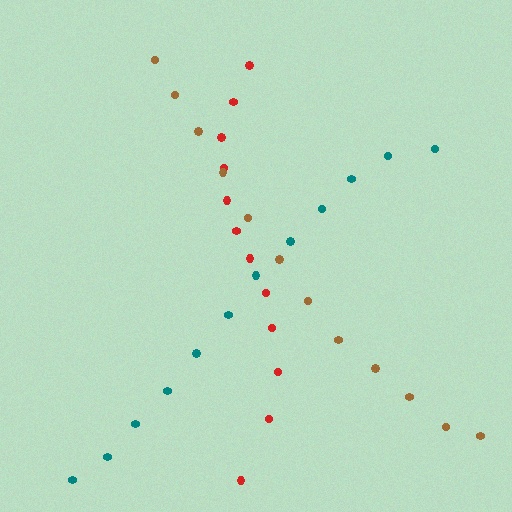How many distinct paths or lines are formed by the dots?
There are 3 distinct paths.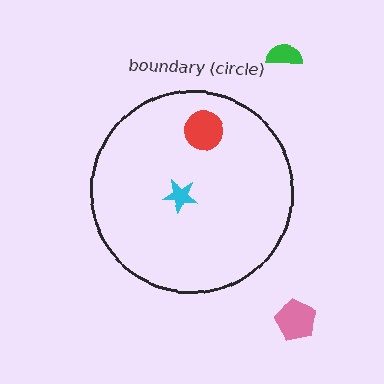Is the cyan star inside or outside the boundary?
Inside.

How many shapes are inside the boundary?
2 inside, 2 outside.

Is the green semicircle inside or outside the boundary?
Outside.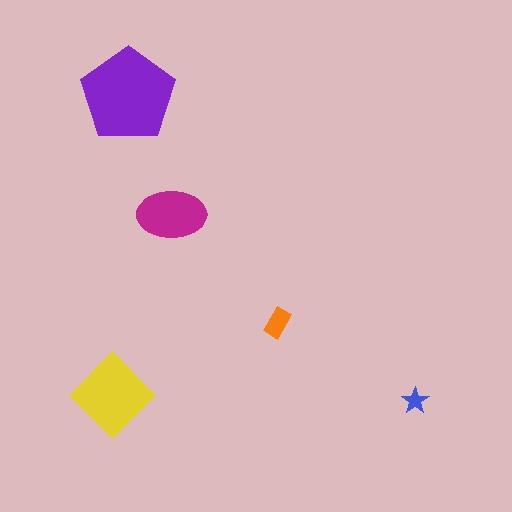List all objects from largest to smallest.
The purple pentagon, the yellow diamond, the magenta ellipse, the orange rectangle, the blue star.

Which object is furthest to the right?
The blue star is rightmost.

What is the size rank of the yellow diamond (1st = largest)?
2nd.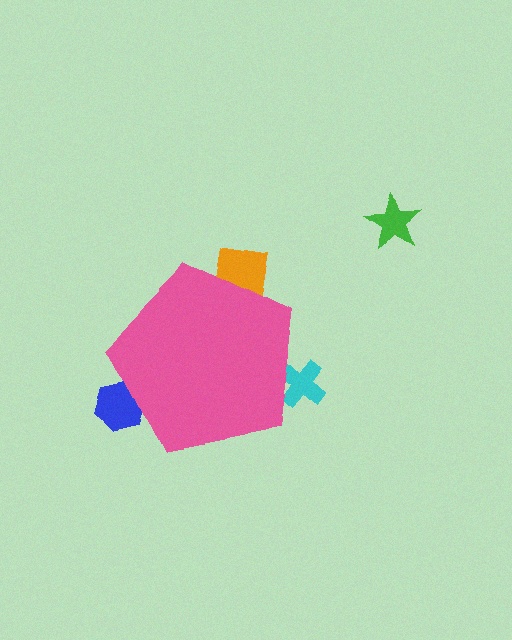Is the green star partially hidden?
No, the green star is fully visible.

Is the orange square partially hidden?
Yes, the orange square is partially hidden behind the pink pentagon.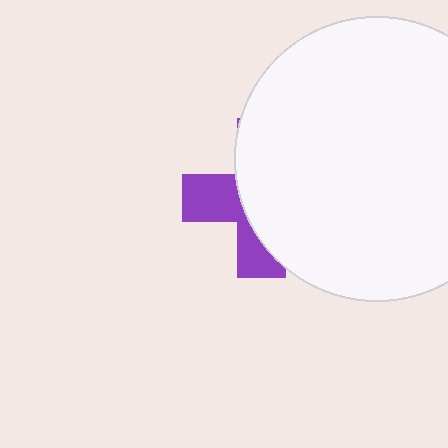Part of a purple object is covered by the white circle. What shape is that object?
It is a cross.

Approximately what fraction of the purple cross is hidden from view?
Roughly 65% of the purple cross is hidden behind the white circle.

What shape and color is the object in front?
The object in front is a white circle.